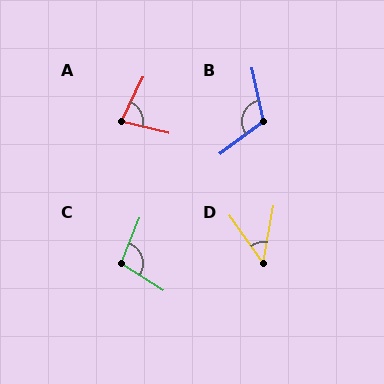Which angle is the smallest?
D, at approximately 45 degrees.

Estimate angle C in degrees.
Approximately 100 degrees.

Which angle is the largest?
B, at approximately 114 degrees.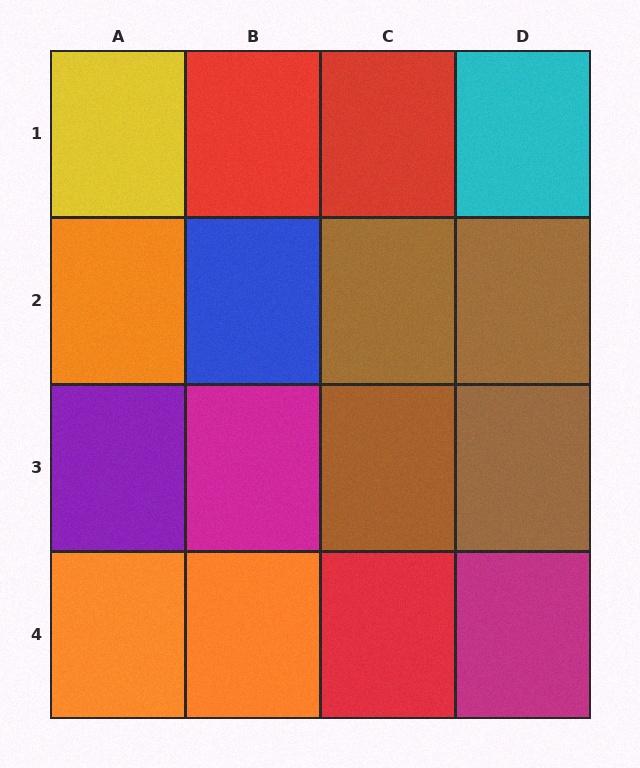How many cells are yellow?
1 cell is yellow.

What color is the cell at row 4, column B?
Orange.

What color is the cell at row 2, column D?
Brown.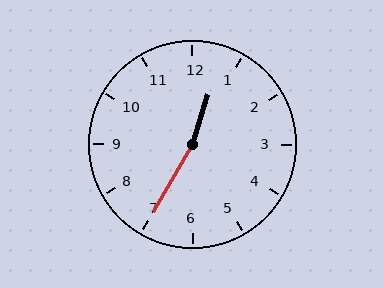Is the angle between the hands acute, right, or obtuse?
It is obtuse.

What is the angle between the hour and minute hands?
Approximately 168 degrees.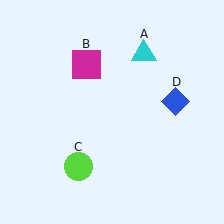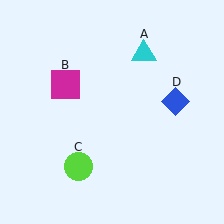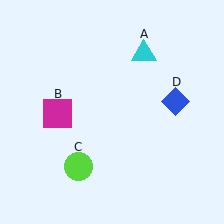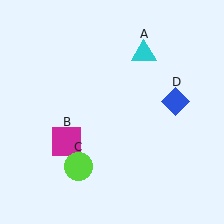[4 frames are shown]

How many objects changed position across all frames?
1 object changed position: magenta square (object B).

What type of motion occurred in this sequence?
The magenta square (object B) rotated counterclockwise around the center of the scene.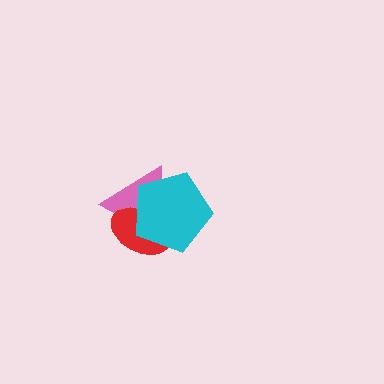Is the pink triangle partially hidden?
Yes, it is partially covered by another shape.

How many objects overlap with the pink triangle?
2 objects overlap with the pink triangle.